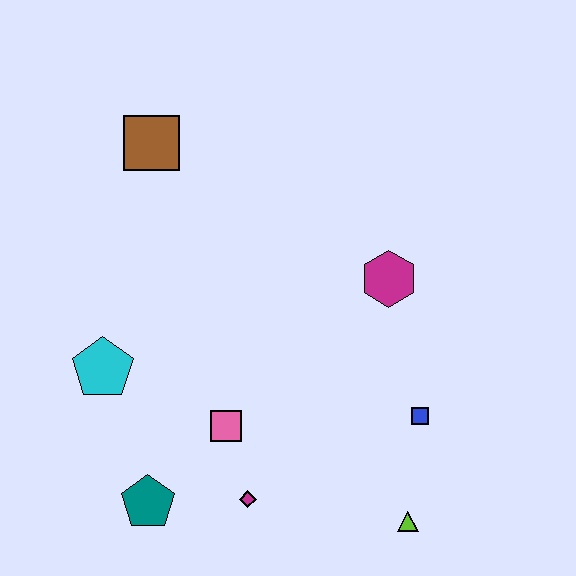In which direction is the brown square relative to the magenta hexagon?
The brown square is to the left of the magenta hexagon.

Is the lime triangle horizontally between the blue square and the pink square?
Yes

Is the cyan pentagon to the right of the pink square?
No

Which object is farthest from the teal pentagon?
The brown square is farthest from the teal pentagon.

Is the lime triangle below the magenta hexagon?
Yes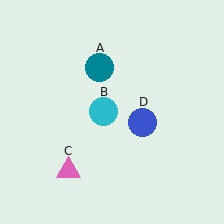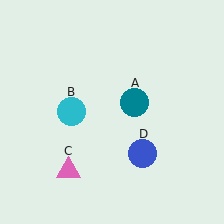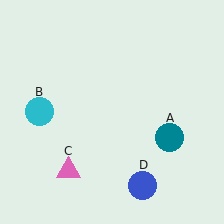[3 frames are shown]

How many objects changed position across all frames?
3 objects changed position: teal circle (object A), cyan circle (object B), blue circle (object D).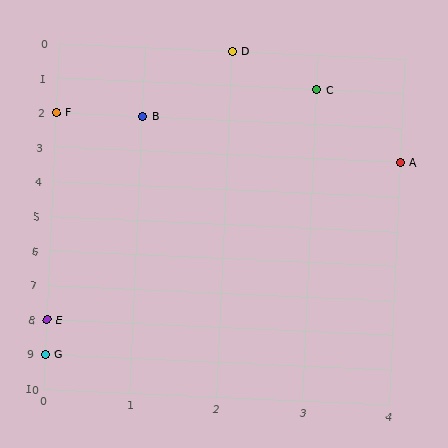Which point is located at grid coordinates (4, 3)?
Point A is at (4, 3).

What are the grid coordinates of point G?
Point G is at grid coordinates (0, 9).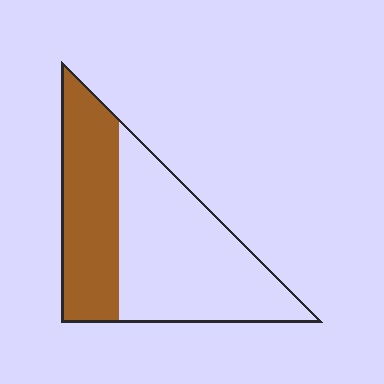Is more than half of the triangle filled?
No.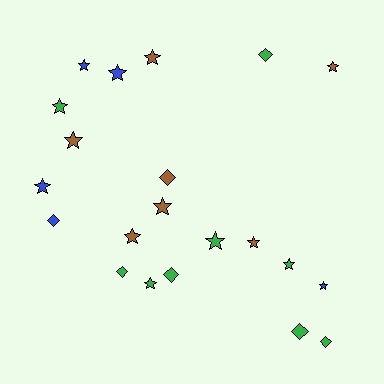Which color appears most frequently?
Green, with 9 objects.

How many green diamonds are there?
There are 5 green diamonds.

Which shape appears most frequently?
Star, with 14 objects.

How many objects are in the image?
There are 21 objects.